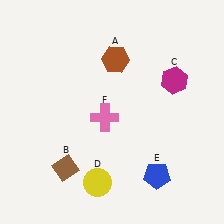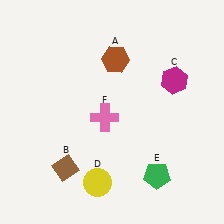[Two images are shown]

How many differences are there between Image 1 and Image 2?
There is 1 difference between the two images.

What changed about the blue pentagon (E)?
In Image 1, E is blue. In Image 2, it changed to green.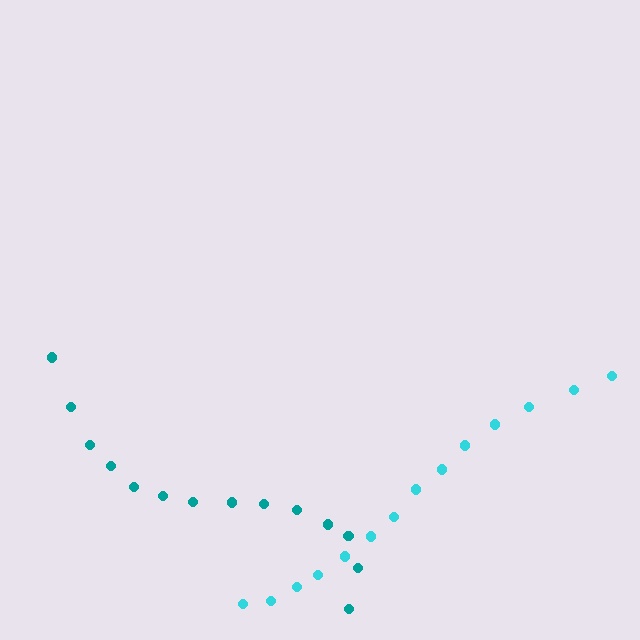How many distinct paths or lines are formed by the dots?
There are 2 distinct paths.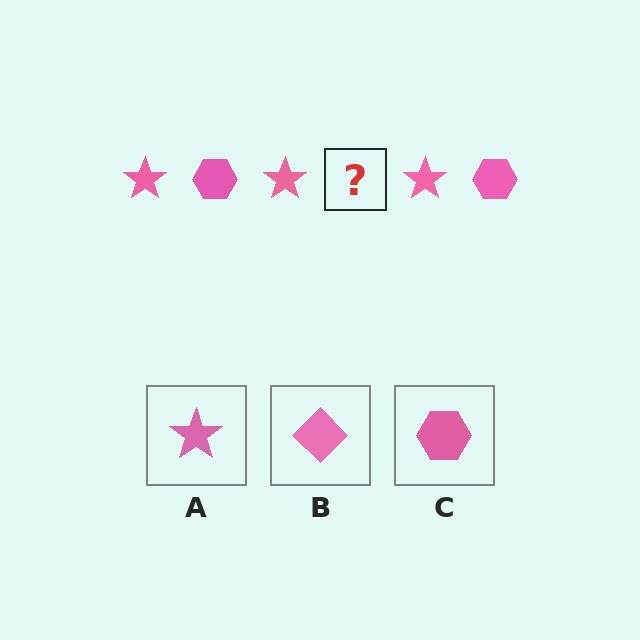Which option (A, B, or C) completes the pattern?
C.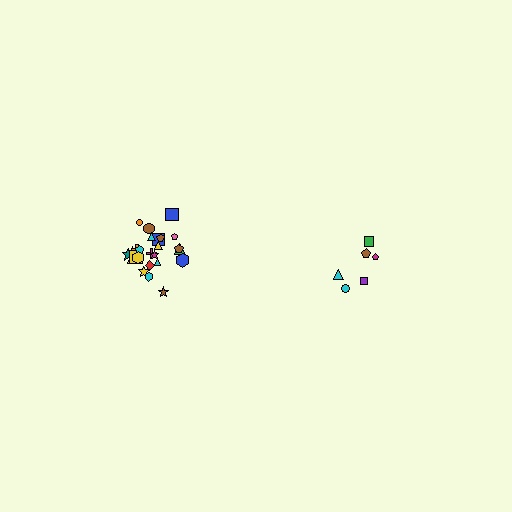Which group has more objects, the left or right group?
The left group.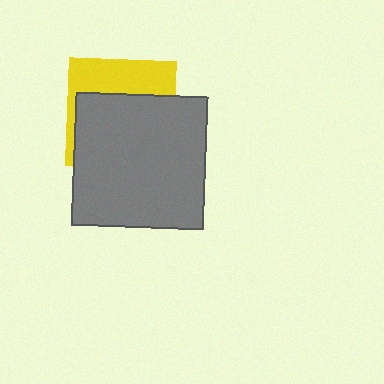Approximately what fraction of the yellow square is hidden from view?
Roughly 64% of the yellow square is hidden behind the gray square.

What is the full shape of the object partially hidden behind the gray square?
The partially hidden object is a yellow square.